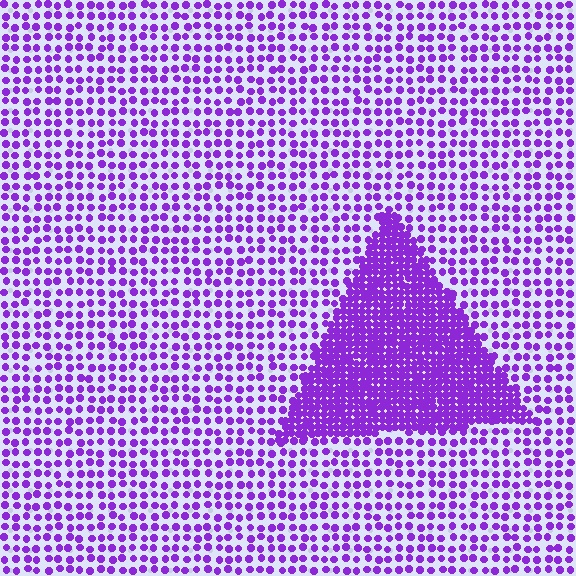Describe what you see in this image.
The image contains small purple elements arranged at two different densities. A triangle-shaped region is visible where the elements are more densely packed than the surrounding area.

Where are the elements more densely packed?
The elements are more densely packed inside the triangle boundary.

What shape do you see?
I see a triangle.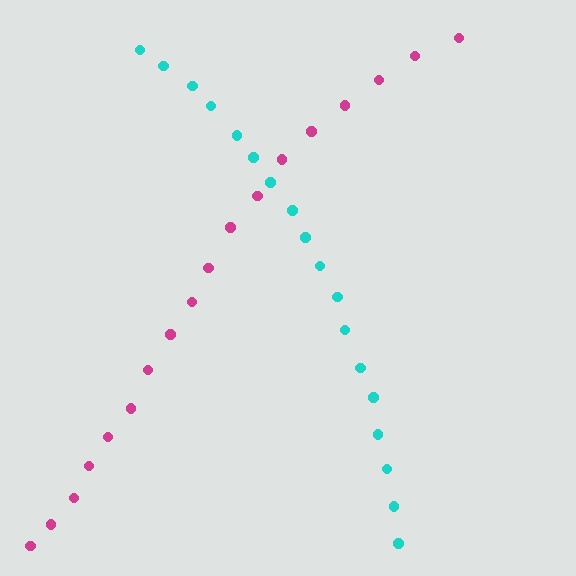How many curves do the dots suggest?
There are 2 distinct paths.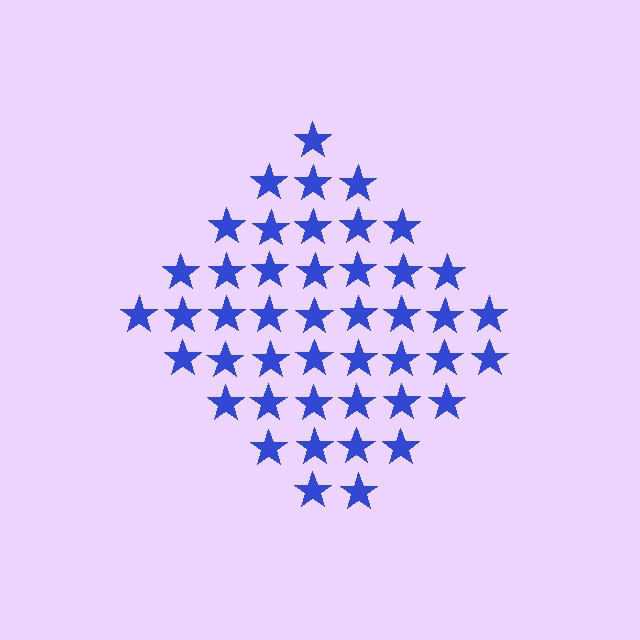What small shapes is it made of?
It is made of small stars.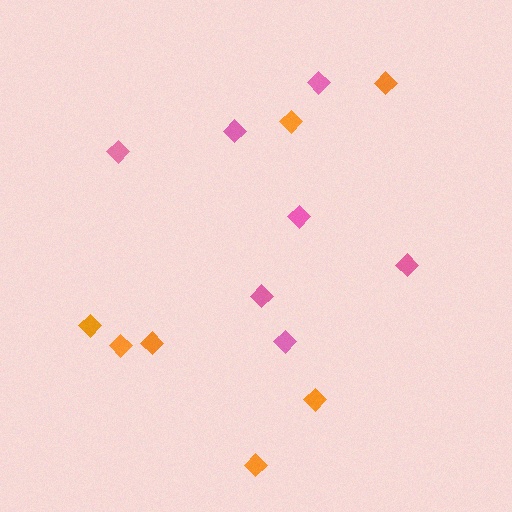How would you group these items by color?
There are 2 groups: one group of pink diamonds (7) and one group of orange diamonds (7).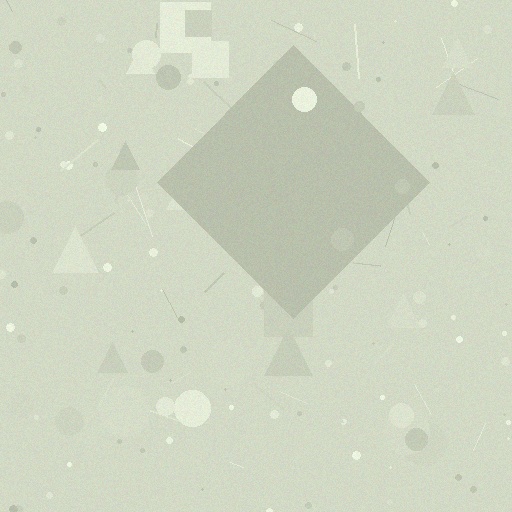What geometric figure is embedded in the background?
A diamond is embedded in the background.